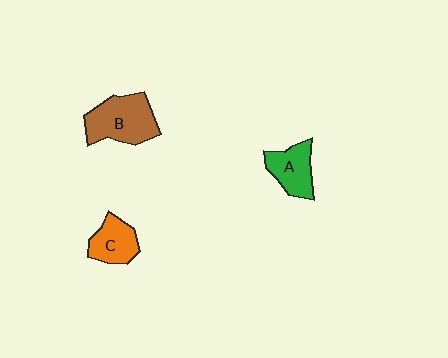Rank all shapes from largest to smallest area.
From largest to smallest: B (brown), A (green), C (orange).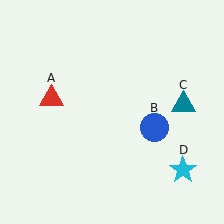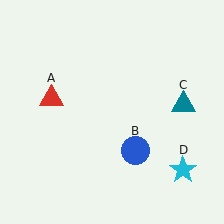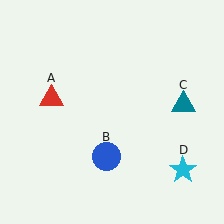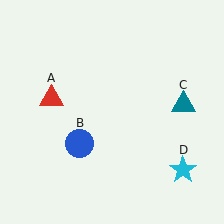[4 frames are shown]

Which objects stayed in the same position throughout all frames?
Red triangle (object A) and teal triangle (object C) and cyan star (object D) remained stationary.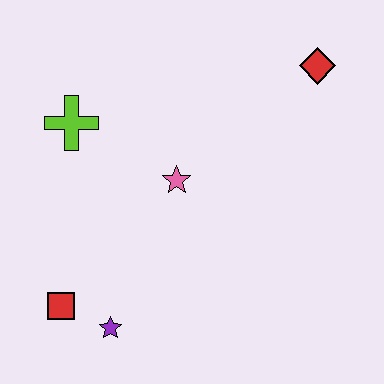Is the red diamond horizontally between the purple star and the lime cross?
No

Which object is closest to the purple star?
The red square is closest to the purple star.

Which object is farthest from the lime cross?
The red diamond is farthest from the lime cross.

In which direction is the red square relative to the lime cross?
The red square is below the lime cross.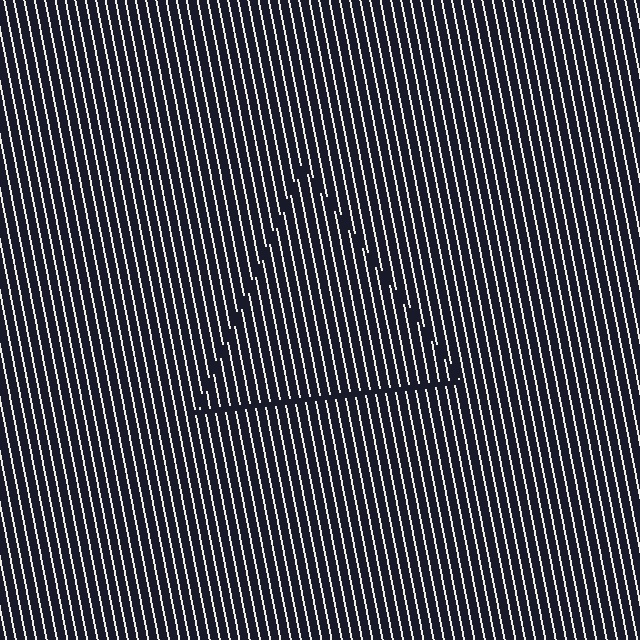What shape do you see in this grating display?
An illusory triangle. The interior of the shape contains the same grating, shifted by half a period — the contour is defined by the phase discontinuity where line-ends from the inner and outer gratings abut.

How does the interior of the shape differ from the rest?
The interior of the shape contains the same grating, shifted by half a period — the contour is defined by the phase discontinuity where line-ends from the inner and outer gratings abut.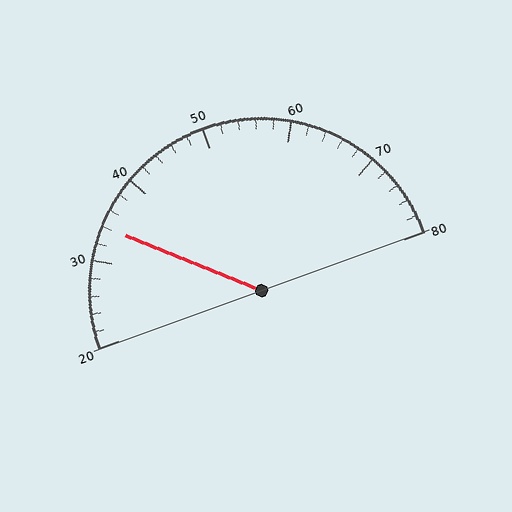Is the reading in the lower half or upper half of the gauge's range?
The reading is in the lower half of the range (20 to 80).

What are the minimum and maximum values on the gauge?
The gauge ranges from 20 to 80.